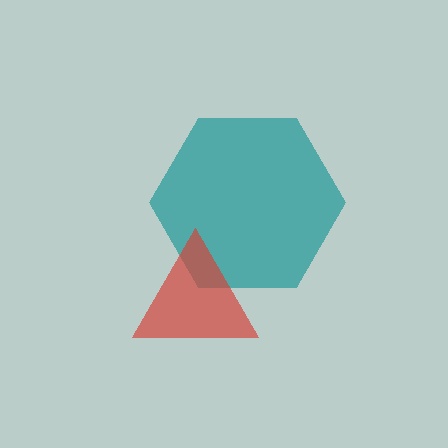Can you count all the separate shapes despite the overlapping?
Yes, there are 2 separate shapes.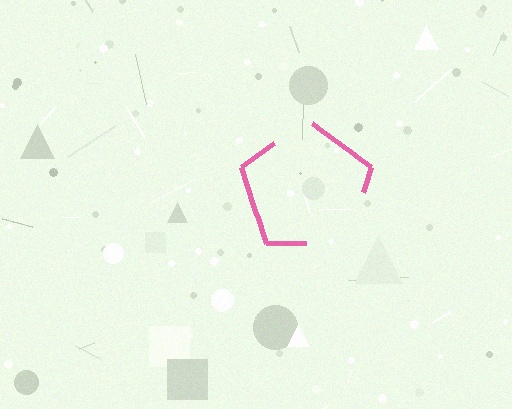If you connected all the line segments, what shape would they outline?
They would outline a pentagon.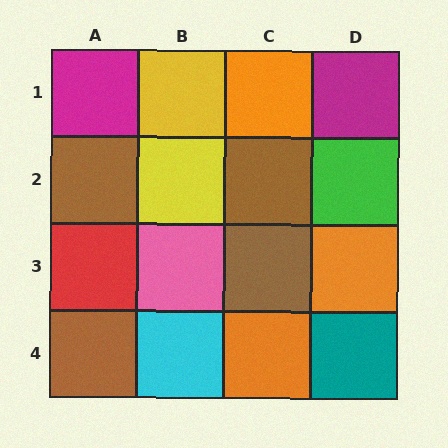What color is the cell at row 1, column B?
Yellow.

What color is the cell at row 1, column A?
Magenta.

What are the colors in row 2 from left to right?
Brown, yellow, brown, green.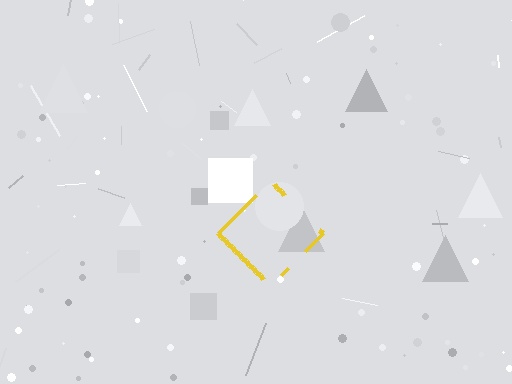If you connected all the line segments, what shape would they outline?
They would outline a diamond.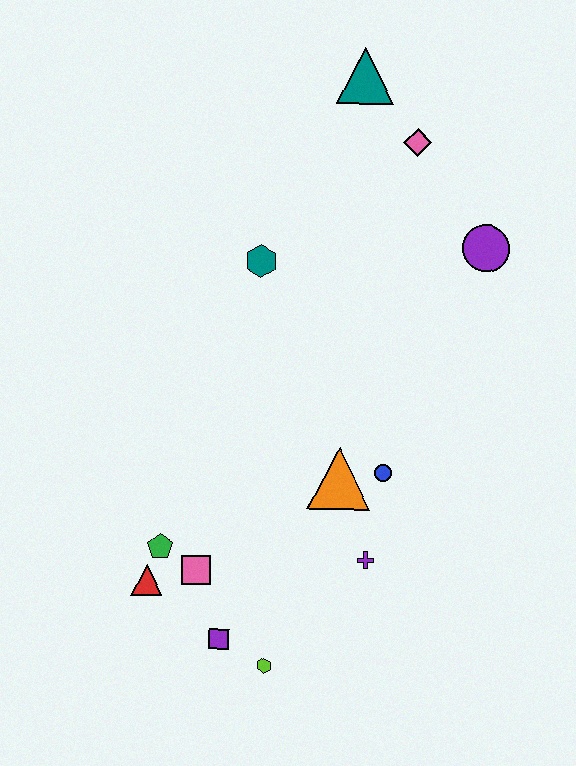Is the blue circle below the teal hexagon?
Yes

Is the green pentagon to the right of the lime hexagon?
No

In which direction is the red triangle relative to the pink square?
The red triangle is to the left of the pink square.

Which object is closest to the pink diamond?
The teal triangle is closest to the pink diamond.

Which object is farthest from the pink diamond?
The lime hexagon is farthest from the pink diamond.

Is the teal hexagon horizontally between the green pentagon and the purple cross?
Yes